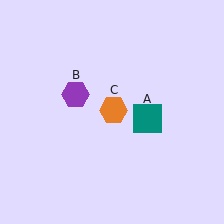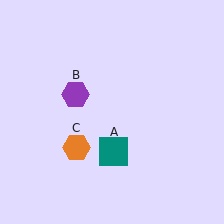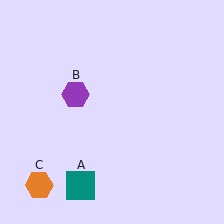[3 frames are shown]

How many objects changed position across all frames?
2 objects changed position: teal square (object A), orange hexagon (object C).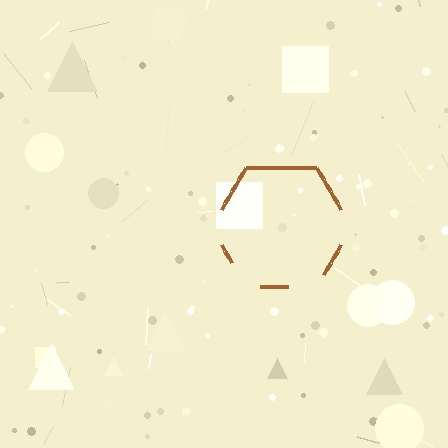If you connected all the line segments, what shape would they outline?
They would outline a hexagon.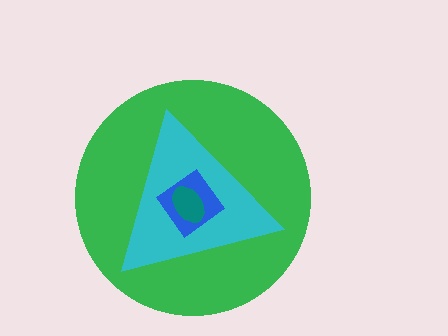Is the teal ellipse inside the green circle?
Yes.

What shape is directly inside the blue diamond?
The teal ellipse.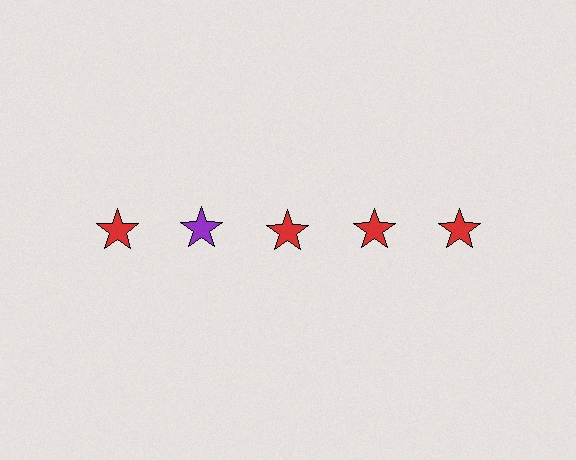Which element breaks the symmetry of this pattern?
The purple star in the top row, second from left column breaks the symmetry. All other shapes are red stars.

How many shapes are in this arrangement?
There are 5 shapes arranged in a grid pattern.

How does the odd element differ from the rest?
It has a different color: purple instead of red.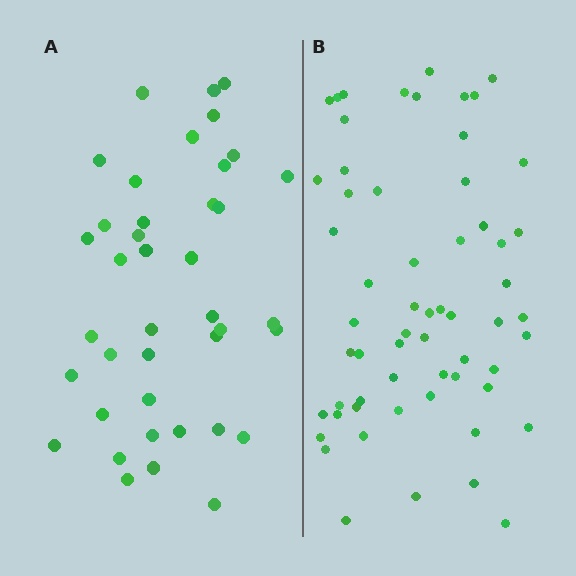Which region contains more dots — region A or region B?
Region B (the right region) has more dots.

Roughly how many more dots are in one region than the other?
Region B has approximately 20 more dots than region A.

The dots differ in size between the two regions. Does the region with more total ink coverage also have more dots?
No. Region A has more total ink coverage because its dots are larger, but region B actually contains more individual dots. Total area can be misleading — the number of items is what matters here.